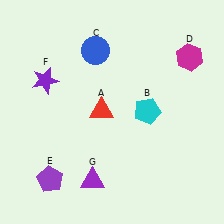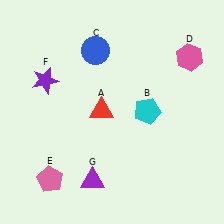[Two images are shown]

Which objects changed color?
D changed from magenta to pink. E changed from purple to pink.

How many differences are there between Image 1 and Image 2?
There are 2 differences between the two images.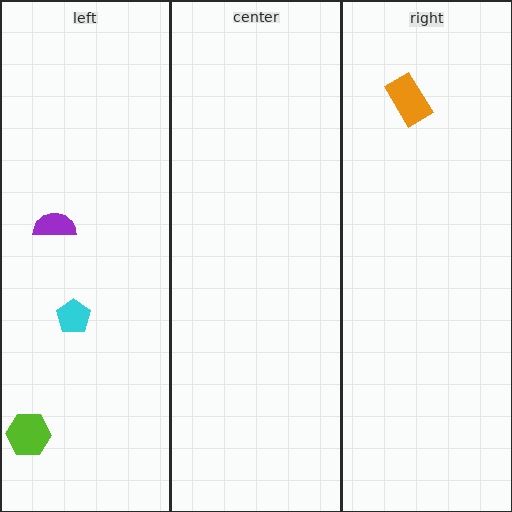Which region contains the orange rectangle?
The right region.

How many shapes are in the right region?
1.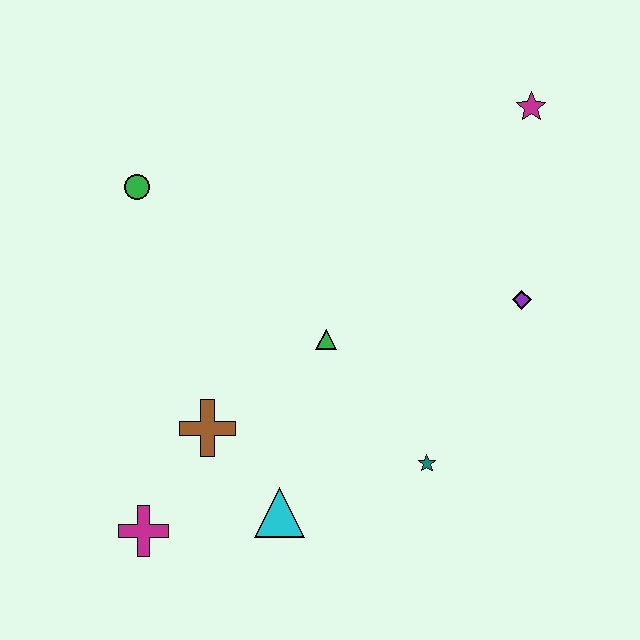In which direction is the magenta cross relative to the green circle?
The magenta cross is below the green circle.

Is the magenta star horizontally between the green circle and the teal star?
No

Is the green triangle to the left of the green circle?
No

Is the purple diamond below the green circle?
Yes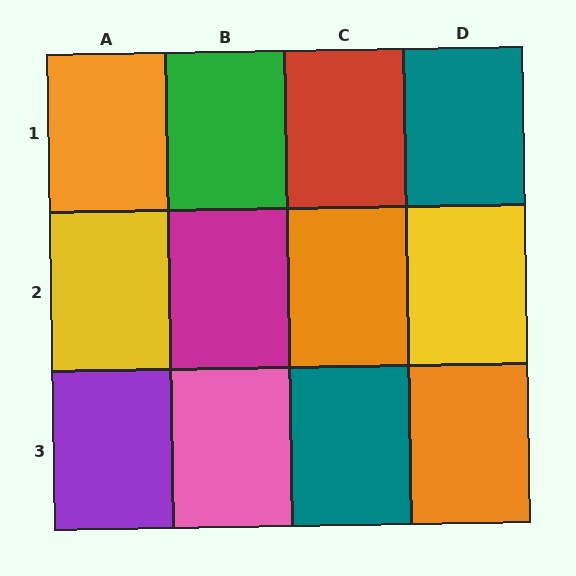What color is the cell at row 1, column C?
Red.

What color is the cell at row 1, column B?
Green.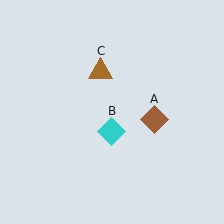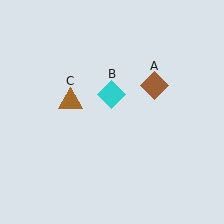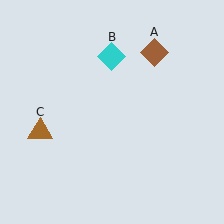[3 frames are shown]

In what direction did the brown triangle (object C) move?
The brown triangle (object C) moved down and to the left.